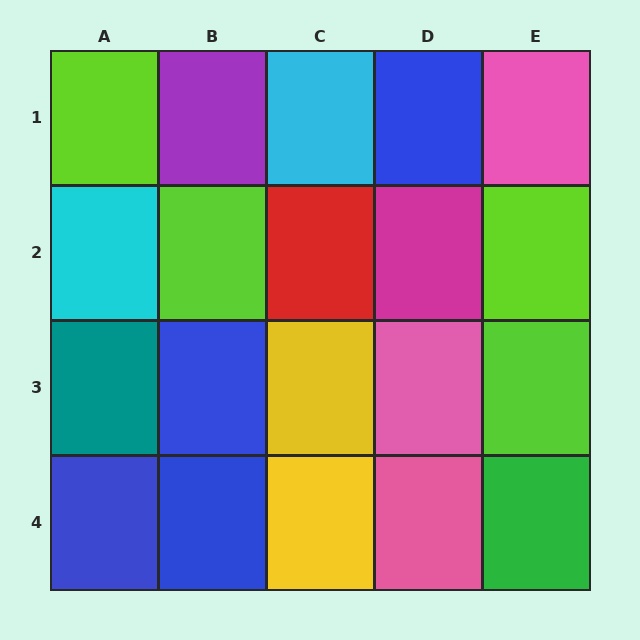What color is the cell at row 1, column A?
Lime.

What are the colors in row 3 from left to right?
Teal, blue, yellow, pink, lime.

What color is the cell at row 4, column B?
Blue.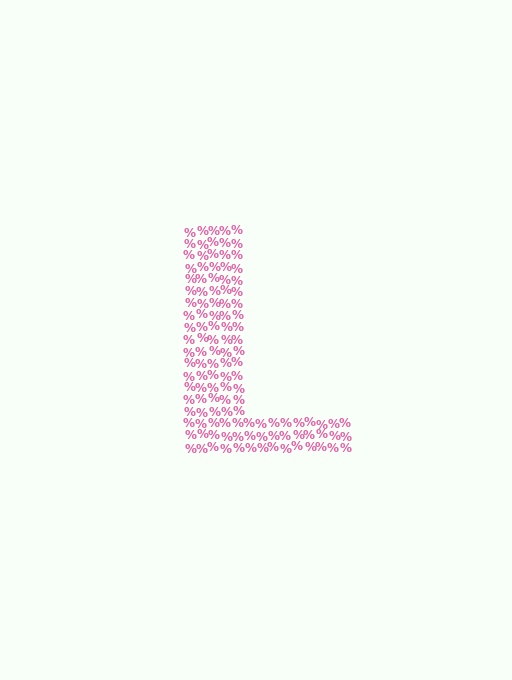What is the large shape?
The large shape is the letter L.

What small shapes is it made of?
It is made of small percent signs.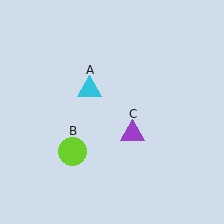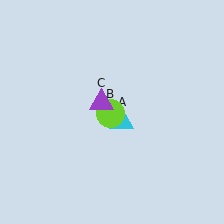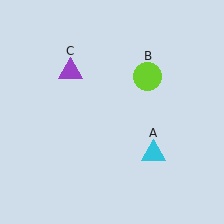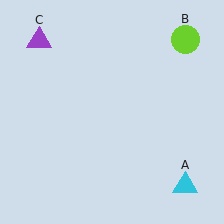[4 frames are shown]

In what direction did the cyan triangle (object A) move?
The cyan triangle (object A) moved down and to the right.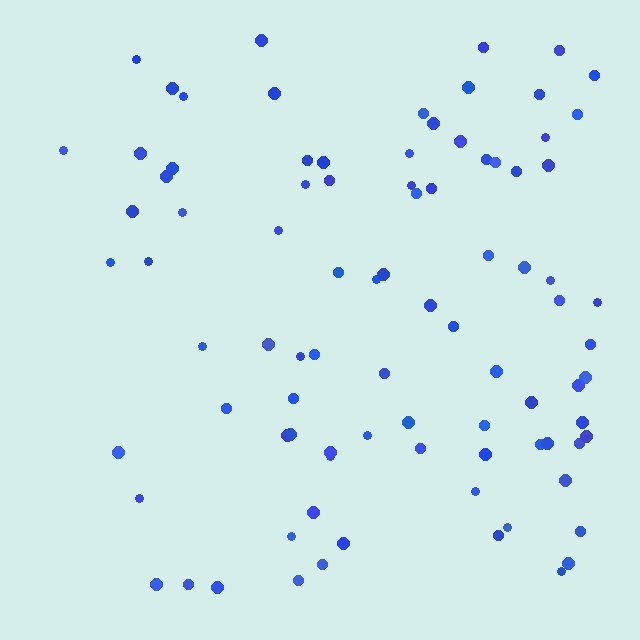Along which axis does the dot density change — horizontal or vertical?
Horizontal.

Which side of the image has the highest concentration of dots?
The right.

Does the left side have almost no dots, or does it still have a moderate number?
Still a moderate number, just noticeably fewer than the right.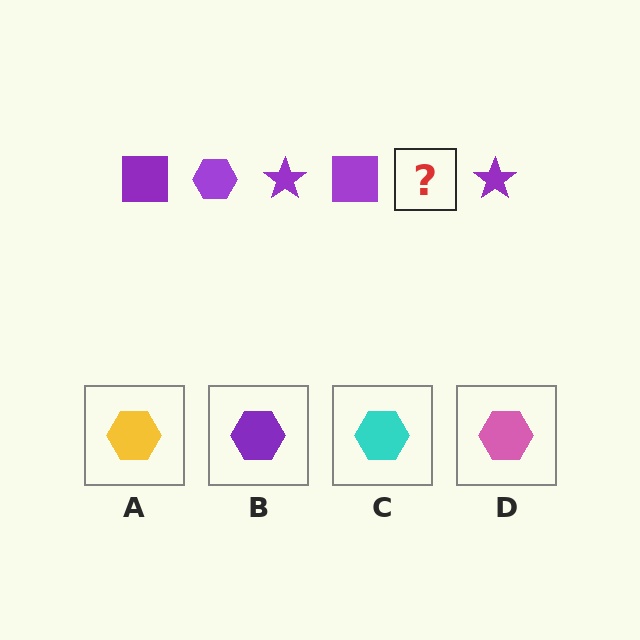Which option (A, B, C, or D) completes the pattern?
B.